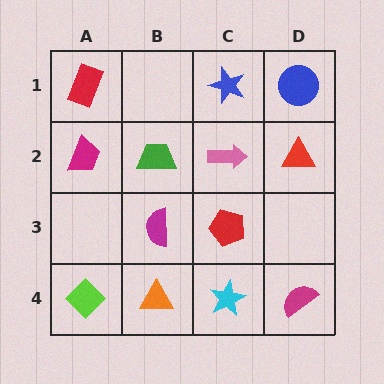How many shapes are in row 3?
2 shapes.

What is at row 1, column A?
A red rectangle.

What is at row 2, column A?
A magenta trapezoid.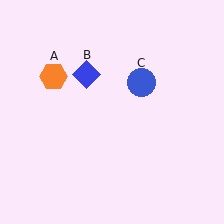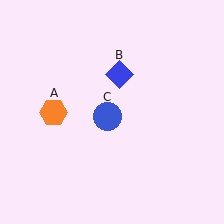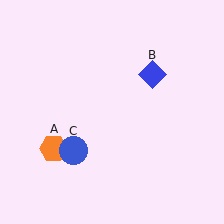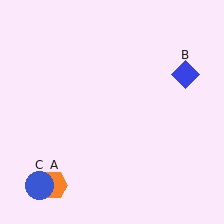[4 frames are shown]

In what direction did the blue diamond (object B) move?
The blue diamond (object B) moved right.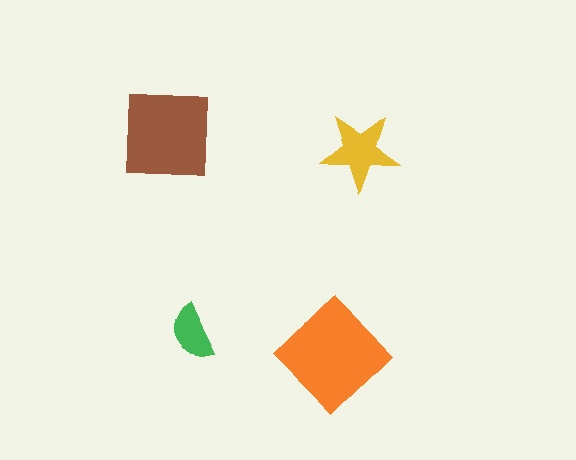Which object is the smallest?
The green semicircle.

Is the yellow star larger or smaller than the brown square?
Smaller.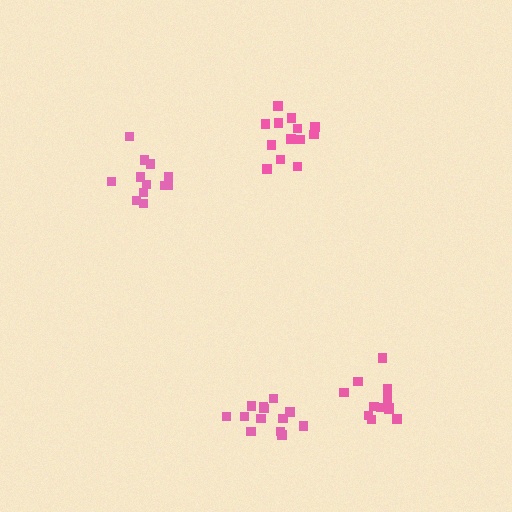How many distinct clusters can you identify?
There are 4 distinct clusters.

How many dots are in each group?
Group 1: 13 dots, Group 2: 12 dots, Group 3: 13 dots, Group 4: 12 dots (50 total).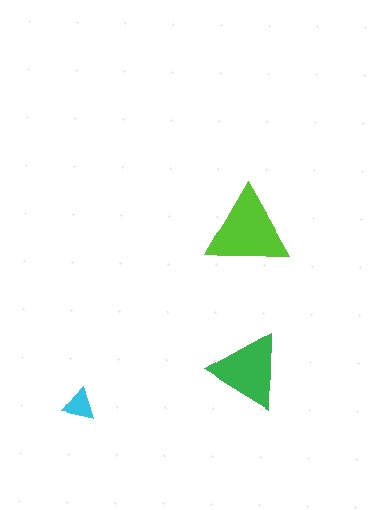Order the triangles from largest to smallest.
the lime one, the green one, the cyan one.